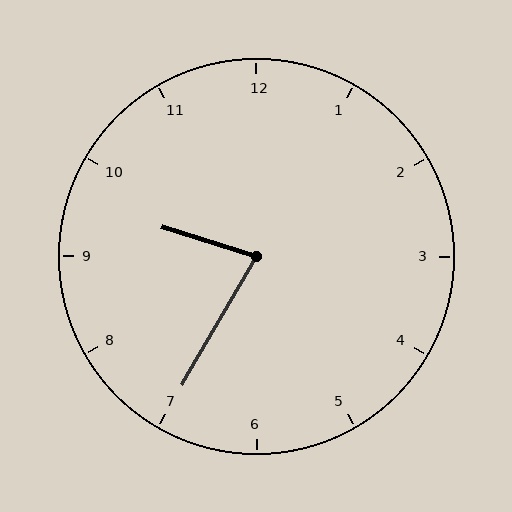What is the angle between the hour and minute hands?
Approximately 78 degrees.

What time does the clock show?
9:35.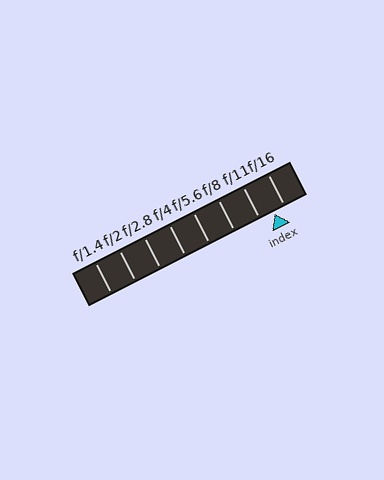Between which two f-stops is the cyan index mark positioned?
The index mark is between f/11 and f/16.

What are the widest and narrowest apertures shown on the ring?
The widest aperture shown is f/1.4 and the narrowest is f/16.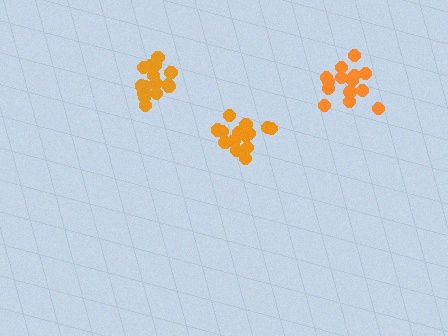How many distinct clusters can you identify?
There are 3 distinct clusters.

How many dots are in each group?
Group 1: 14 dots, Group 2: 14 dots, Group 3: 16 dots (44 total).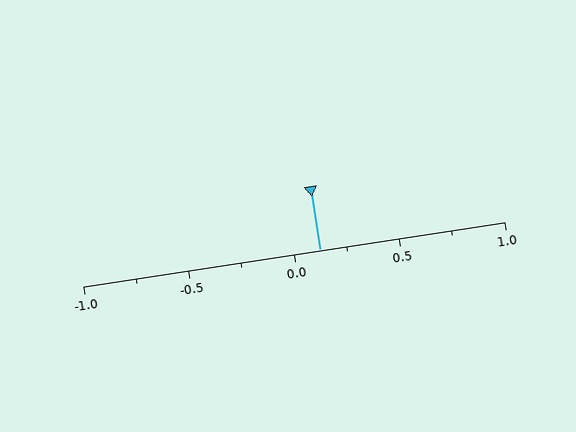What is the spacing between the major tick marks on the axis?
The major ticks are spaced 0.5 apart.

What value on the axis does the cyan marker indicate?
The marker indicates approximately 0.12.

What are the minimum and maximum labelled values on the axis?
The axis runs from -1.0 to 1.0.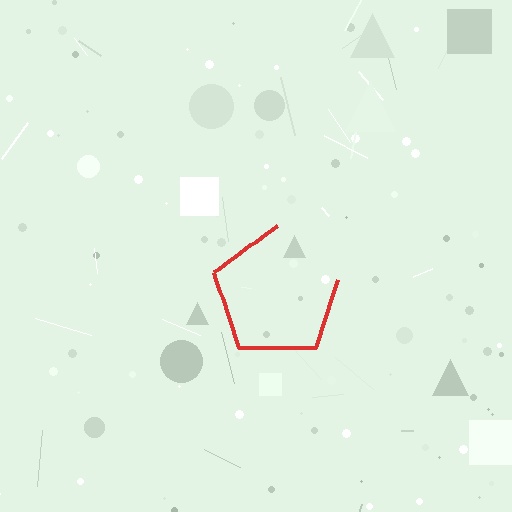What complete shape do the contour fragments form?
The contour fragments form a pentagon.